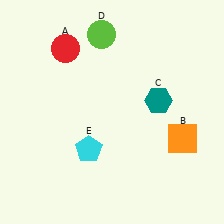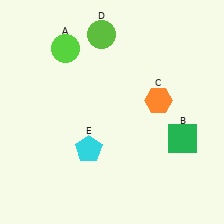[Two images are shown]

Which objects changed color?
A changed from red to lime. B changed from orange to green. C changed from teal to orange.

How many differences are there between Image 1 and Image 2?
There are 3 differences between the two images.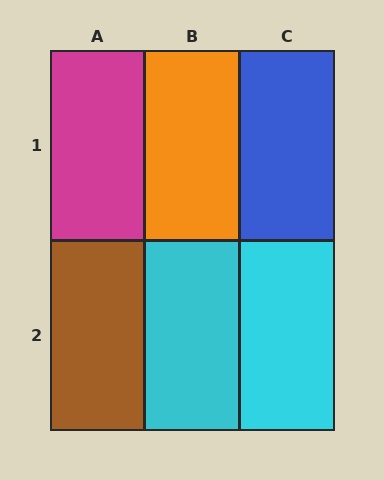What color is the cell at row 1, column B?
Orange.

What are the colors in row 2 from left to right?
Brown, cyan, cyan.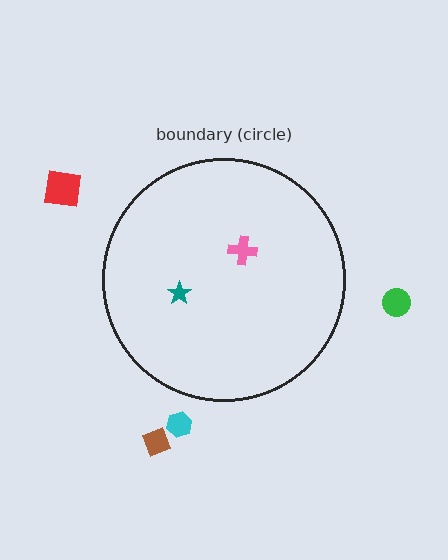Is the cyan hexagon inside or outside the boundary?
Outside.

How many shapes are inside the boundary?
2 inside, 4 outside.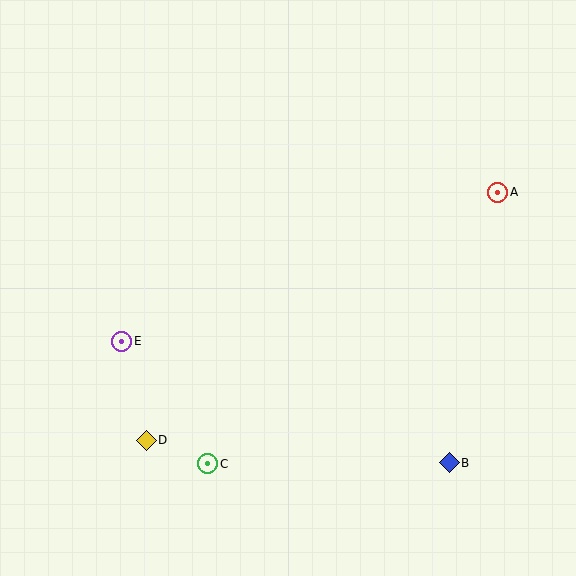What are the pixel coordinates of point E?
Point E is at (122, 341).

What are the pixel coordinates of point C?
Point C is at (208, 464).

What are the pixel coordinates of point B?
Point B is at (449, 463).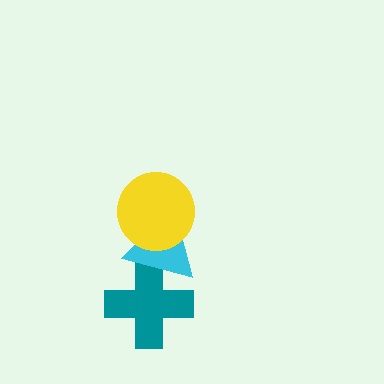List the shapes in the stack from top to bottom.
From top to bottom: the yellow circle, the cyan triangle, the teal cross.